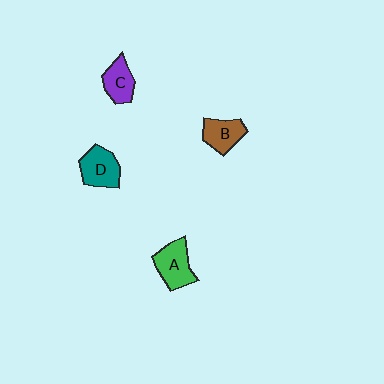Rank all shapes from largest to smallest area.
From largest to smallest: A (green), D (teal), B (brown), C (purple).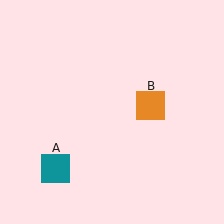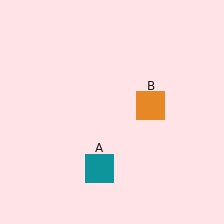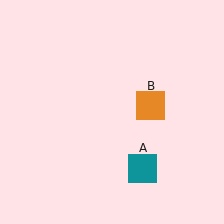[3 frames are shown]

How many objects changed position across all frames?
1 object changed position: teal square (object A).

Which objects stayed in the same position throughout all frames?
Orange square (object B) remained stationary.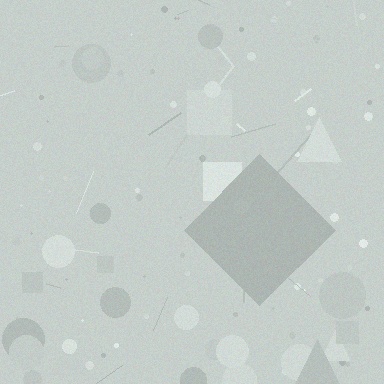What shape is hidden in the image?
A diamond is hidden in the image.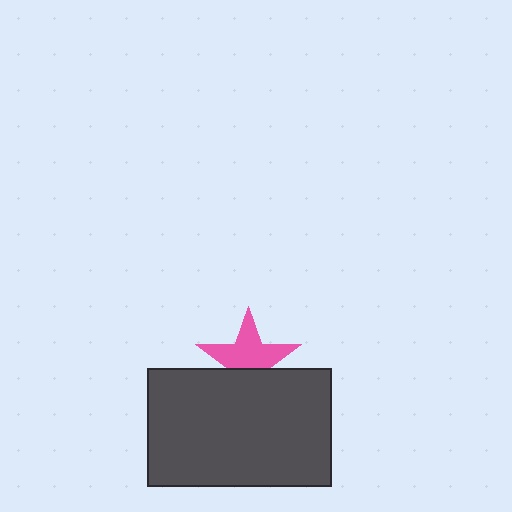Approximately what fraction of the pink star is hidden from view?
Roughly 37% of the pink star is hidden behind the dark gray rectangle.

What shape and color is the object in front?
The object in front is a dark gray rectangle.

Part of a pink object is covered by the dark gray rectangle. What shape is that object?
It is a star.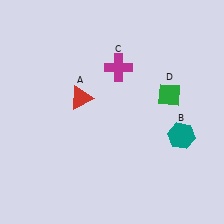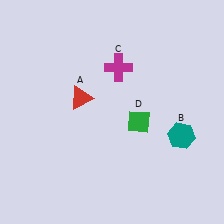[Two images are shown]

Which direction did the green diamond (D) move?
The green diamond (D) moved left.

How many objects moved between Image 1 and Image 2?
1 object moved between the two images.